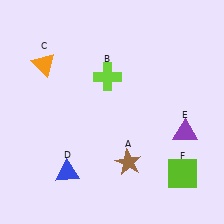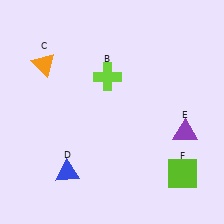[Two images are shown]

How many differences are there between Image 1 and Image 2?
There is 1 difference between the two images.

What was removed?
The brown star (A) was removed in Image 2.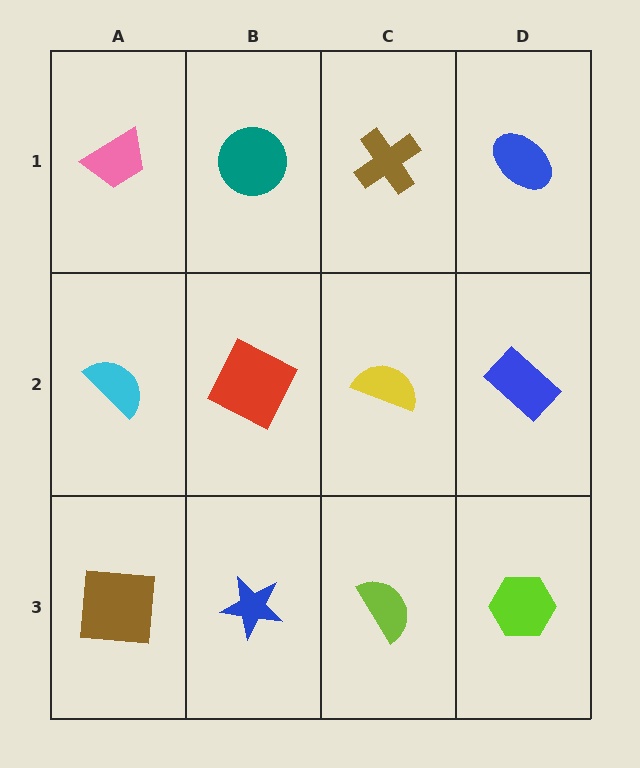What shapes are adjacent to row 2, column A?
A pink trapezoid (row 1, column A), a brown square (row 3, column A), a red square (row 2, column B).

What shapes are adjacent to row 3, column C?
A yellow semicircle (row 2, column C), a blue star (row 3, column B), a lime hexagon (row 3, column D).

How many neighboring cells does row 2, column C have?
4.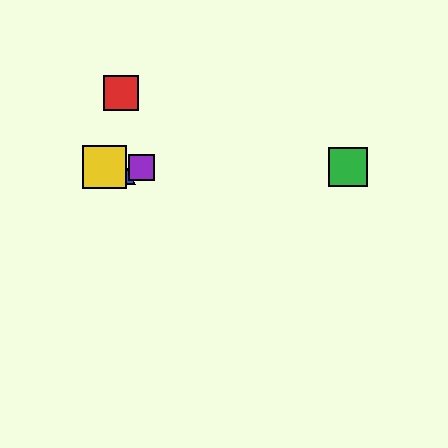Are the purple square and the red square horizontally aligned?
No, the purple square is at y≈167 and the red square is at y≈93.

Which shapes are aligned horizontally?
The blue triangle, the green square, the yellow square, the purple square are aligned horizontally.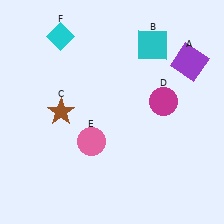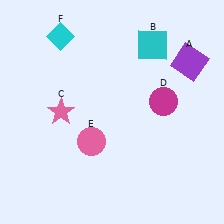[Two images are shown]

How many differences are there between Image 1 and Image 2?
There is 1 difference between the two images.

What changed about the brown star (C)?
In Image 1, C is brown. In Image 2, it changed to pink.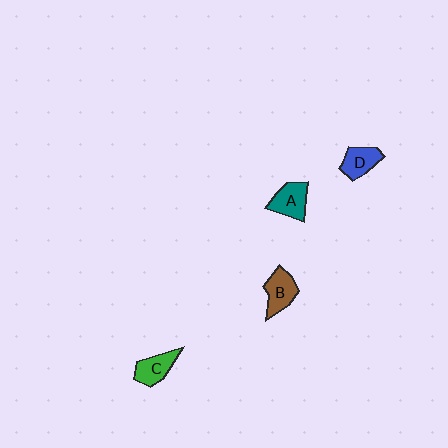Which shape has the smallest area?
Shape C (green).